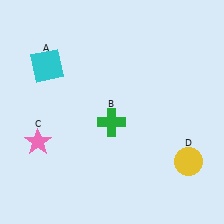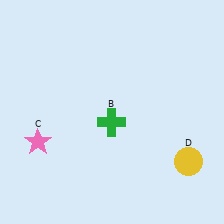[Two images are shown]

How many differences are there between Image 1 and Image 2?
There is 1 difference between the two images.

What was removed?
The cyan square (A) was removed in Image 2.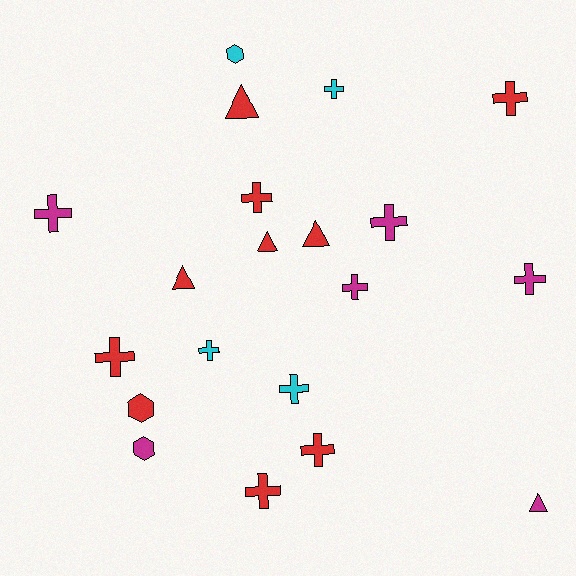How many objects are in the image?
There are 20 objects.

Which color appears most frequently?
Red, with 10 objects.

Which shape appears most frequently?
Cross, with 12 objects.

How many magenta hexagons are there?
There is 1 magenta hexagon.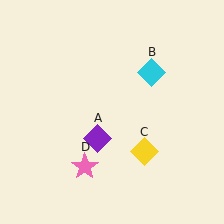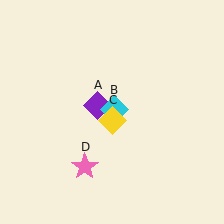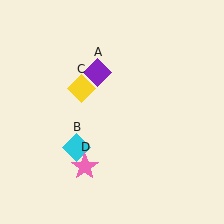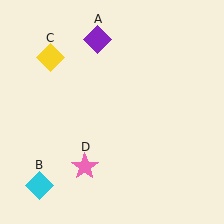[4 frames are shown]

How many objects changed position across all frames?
3 objects changed position: purple diamond (object A), cyan diamond (object B), yellow diamond (object C).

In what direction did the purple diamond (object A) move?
The purple diamond (object A) moved up.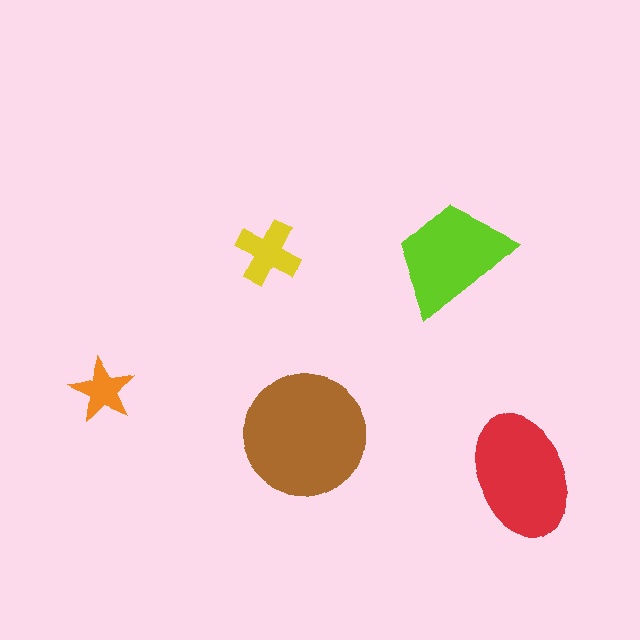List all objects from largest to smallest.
The brown circle, the red ellipse, the lime trapezoid, the yellow cross, the orange star.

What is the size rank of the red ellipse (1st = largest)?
2nd.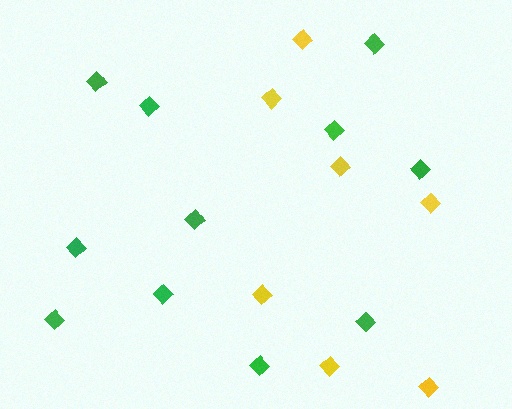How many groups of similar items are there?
There are 2 groups: one group of yellow diamonds (7) and one group of green diamonds (11).